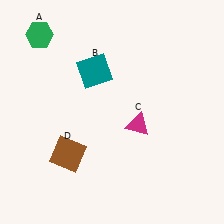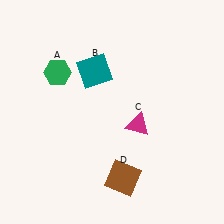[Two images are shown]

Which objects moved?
The objects that moved are: the green hexagon (A), the brown square (D).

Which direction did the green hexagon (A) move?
The green hexagon (A) moved down.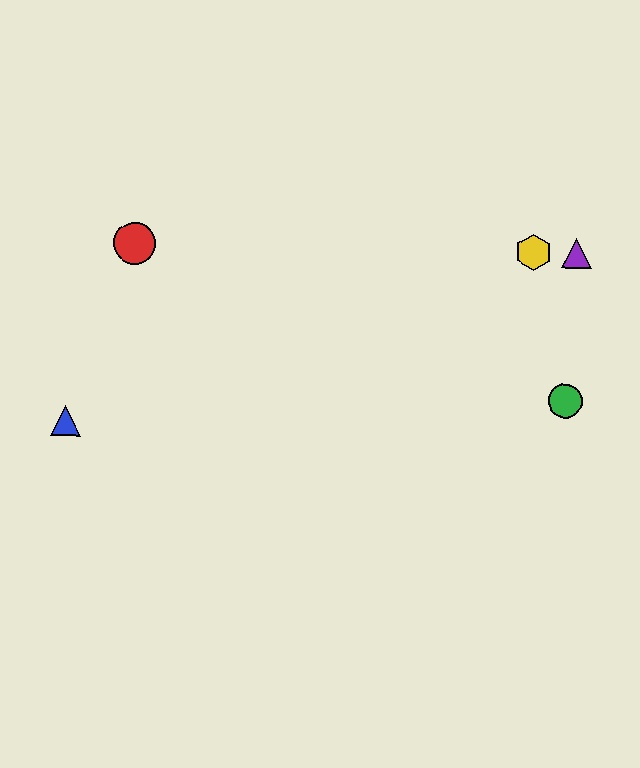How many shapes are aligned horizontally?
3 shapes (the red circle, the yellow hexagon, the purple triangle) are aligned horizontally.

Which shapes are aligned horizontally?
The red circle, the yellow hexagon, the purple triangle are aligned horizontally.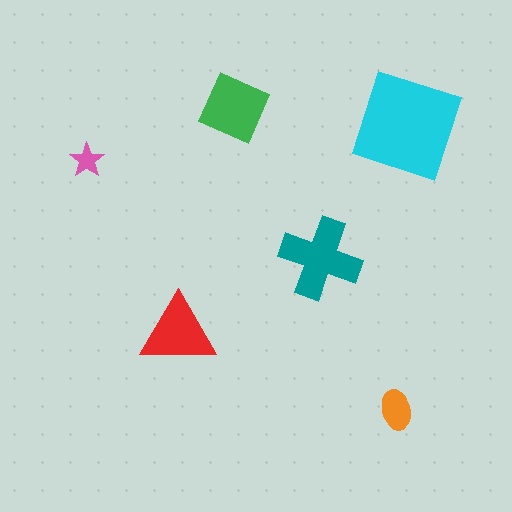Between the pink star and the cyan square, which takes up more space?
The cyan square.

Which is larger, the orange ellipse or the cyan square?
The cyan square.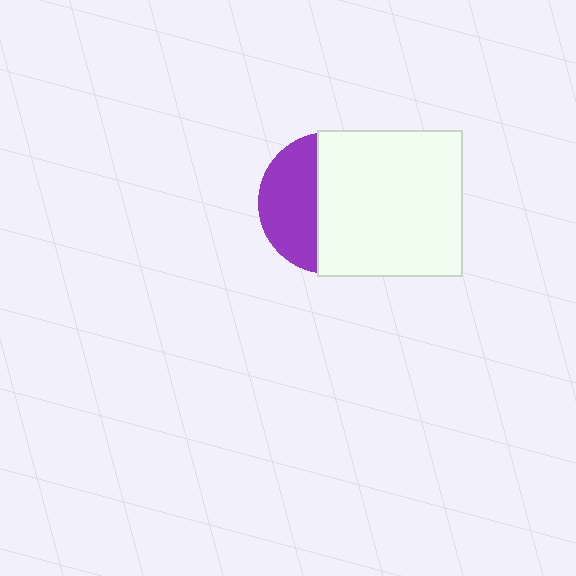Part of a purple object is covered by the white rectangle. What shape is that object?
It is a circle.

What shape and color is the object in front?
The object in front is a white rectangle.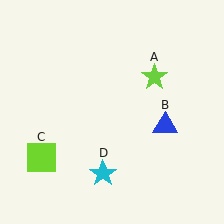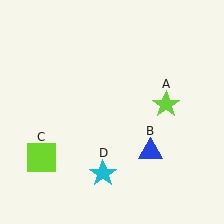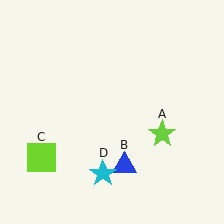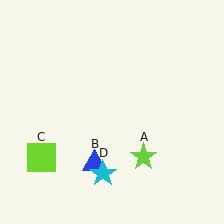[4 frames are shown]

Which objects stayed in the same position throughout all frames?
Lime square (object C) and cyan star (object D) remained stationary.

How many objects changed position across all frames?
2 objects changed position: lime star (object A), blue triangle (object B).